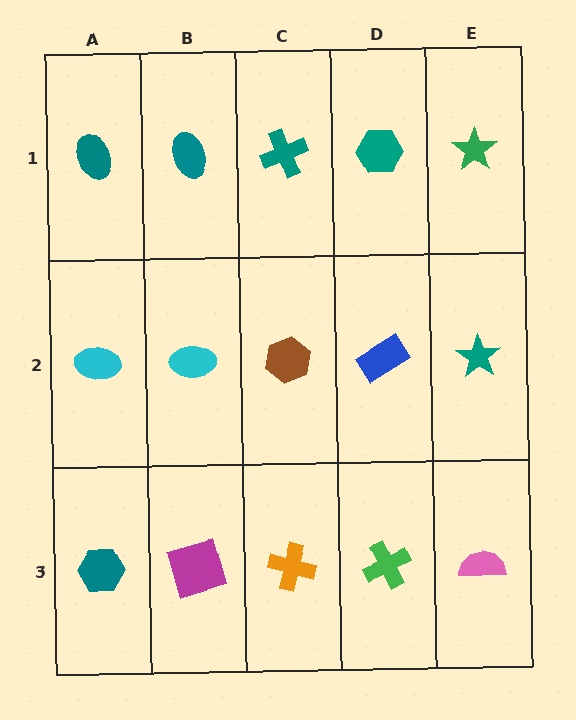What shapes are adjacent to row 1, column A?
A cyan ellipse (row 2, column A), a teal ellipse (row 1, column B).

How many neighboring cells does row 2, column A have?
3.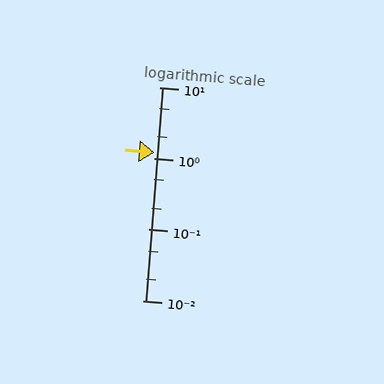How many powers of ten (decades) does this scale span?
The scale spans 3 decades, from 0.01 to 10.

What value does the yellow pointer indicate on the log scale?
The pointer indicates approximately 1.2.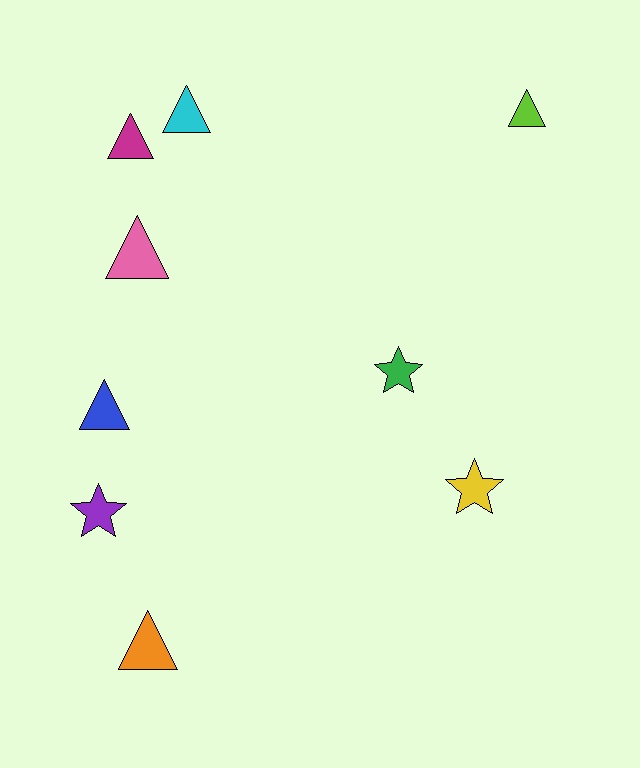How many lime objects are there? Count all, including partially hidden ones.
There is 1 lime object.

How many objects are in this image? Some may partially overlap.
There are 9 objects.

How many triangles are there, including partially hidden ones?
There are 6 triangles.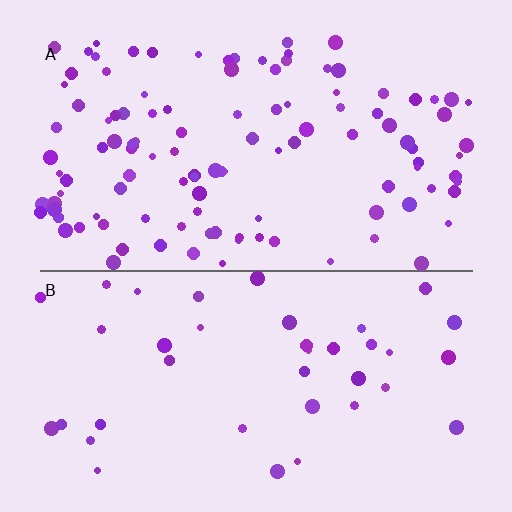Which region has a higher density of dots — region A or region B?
A (the top).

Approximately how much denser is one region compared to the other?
Approximately 2.8× — region A over region B.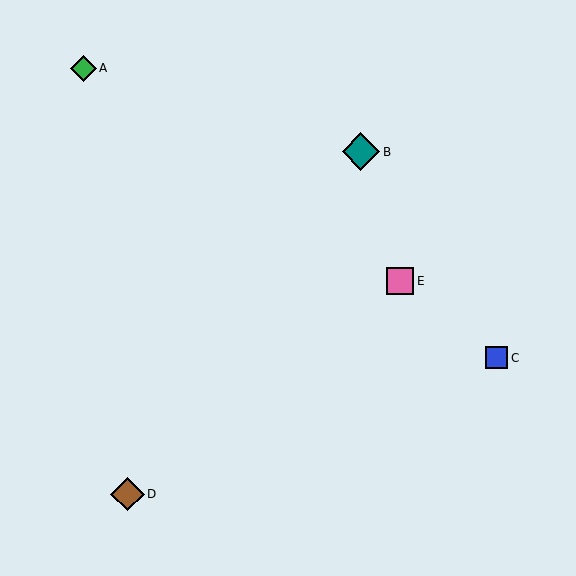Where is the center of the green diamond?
The center of the green diamond is at (83, 69).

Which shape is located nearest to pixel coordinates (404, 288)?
The pink square (labeled E) at (400, 281) is nearest to that location.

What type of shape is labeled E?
Shape E is a pink square.